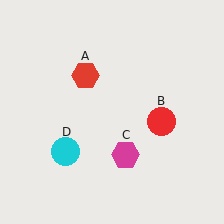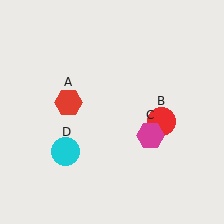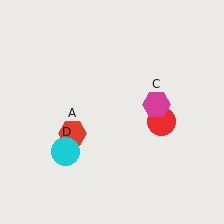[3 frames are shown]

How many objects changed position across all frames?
2 objects changed position: red hexagon (object A), magenta hexagon (object C).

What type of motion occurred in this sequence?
The red hexagon (object A), magenta hexagon (object C) rotated counterclockwise around the center of the scene.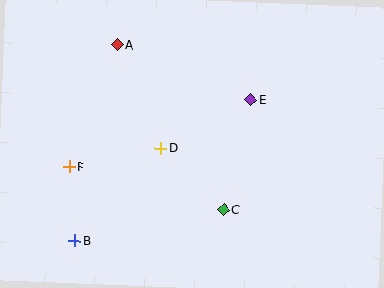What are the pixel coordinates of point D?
Point D is at (161, 148).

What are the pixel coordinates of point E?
Point E is at (251, 99).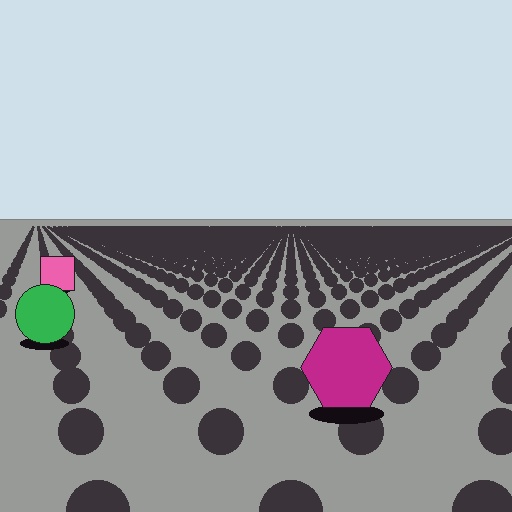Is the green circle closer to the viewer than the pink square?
Yes. The green circle is closer — you can tell from the texture gradient: the ground texture is coarser near it.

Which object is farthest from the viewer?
The pink square is farthest from the viewer. It appears smaller and the ground texture around it is denser.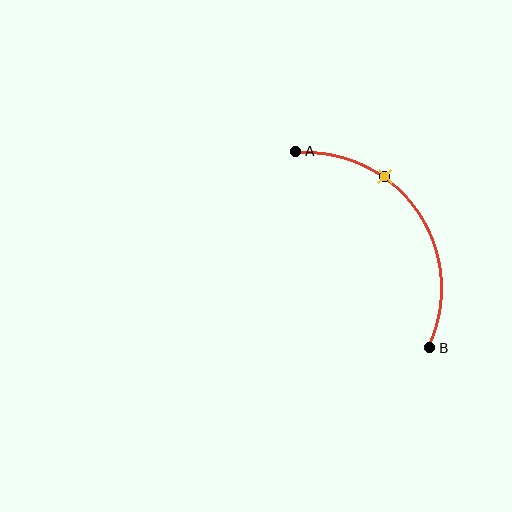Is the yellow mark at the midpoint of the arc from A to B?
No. The yellow mark lies on the arc but is closer to endpoint A. The arc midpoint would be at the point on the curve equidistant along the arc from both A and B.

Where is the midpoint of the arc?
The arc midpoint is the point on the curve farthest from the straight line joining A and B. It sits above and to the right of that line.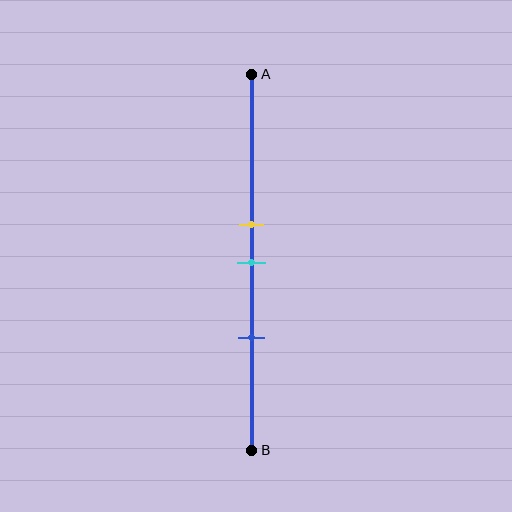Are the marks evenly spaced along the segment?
Yes, the marks are approximately evenly spaced.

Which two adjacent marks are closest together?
The yellow and cyan marks are the closest adjacent pair.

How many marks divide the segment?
There are 3 marks dividing the segment.